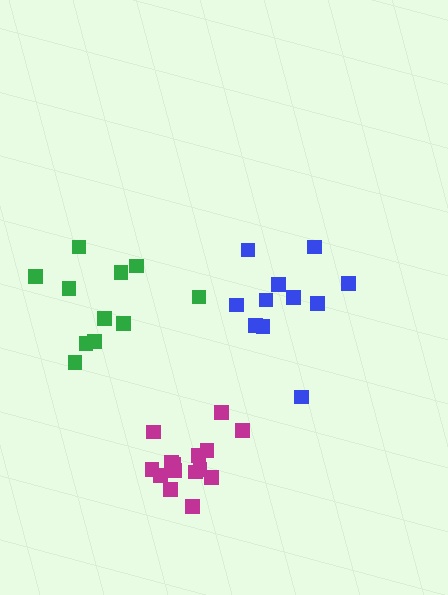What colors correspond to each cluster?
The clusters are colored: green, blue, magenta.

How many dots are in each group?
Group 1: 11 dots, Group 2: 11 dots, Group 3: 15 dots (37 total).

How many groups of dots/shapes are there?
There are 3 groups.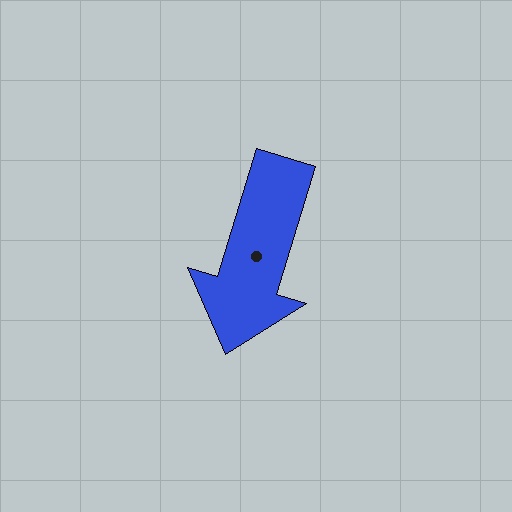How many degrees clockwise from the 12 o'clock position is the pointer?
Approximately 197 degrees.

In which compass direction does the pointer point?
South.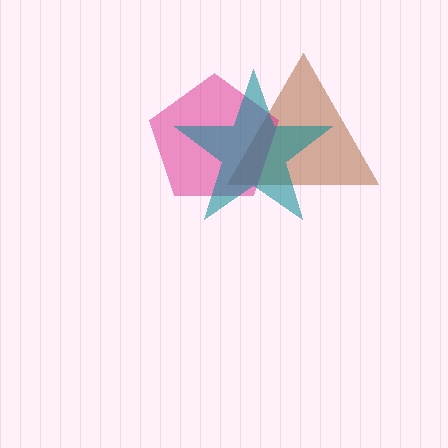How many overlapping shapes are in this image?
There are 3 overlapping shapes in the image.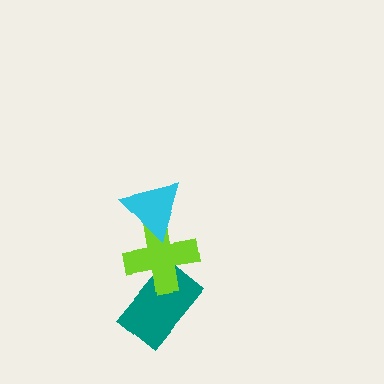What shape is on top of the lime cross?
The cyan triangle is on top of the lime cross.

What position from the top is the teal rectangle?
The teal rectangle is 3rd from the top.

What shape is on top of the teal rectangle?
The lime cross is on top of the teal rectangle.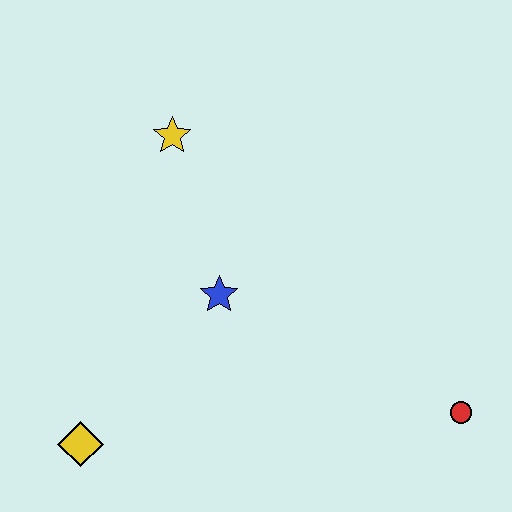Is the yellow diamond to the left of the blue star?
Yes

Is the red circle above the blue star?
No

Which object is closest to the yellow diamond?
The blue star is closest to the yellow diamond.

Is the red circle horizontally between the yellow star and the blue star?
No